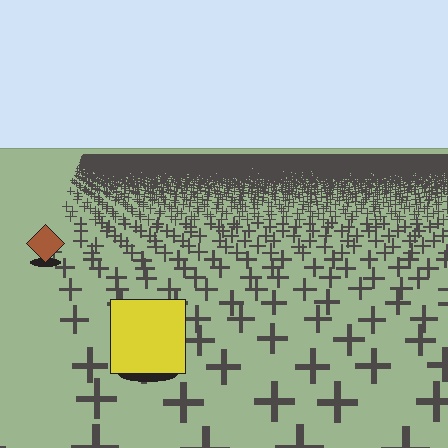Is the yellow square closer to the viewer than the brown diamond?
Yes. The yellow square is closer — you can tell from the texture gradient: the ground texture is coarser near it.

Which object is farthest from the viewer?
The brown diamond is farthest from the viewer. It appears smaller and the ground texture around it is denser.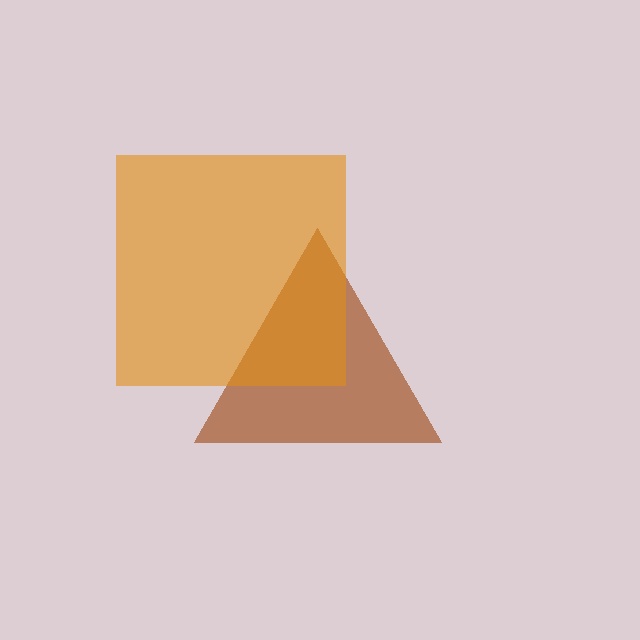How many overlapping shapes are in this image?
There are 2 overlapping shapes in the image.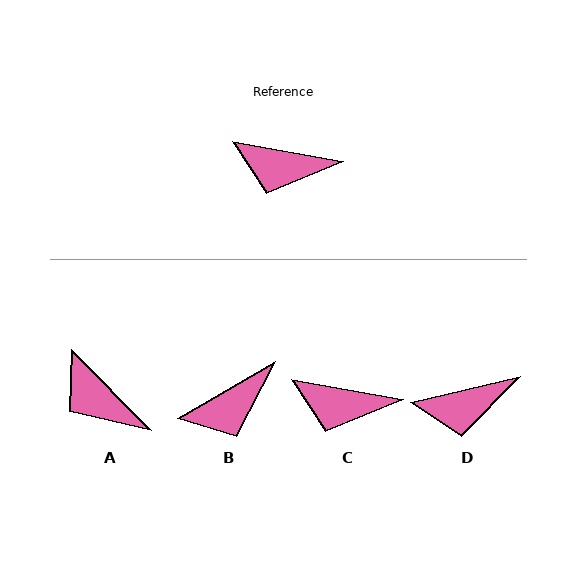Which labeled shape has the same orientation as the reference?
C.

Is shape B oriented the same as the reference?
No, it is off by about 40 degrees.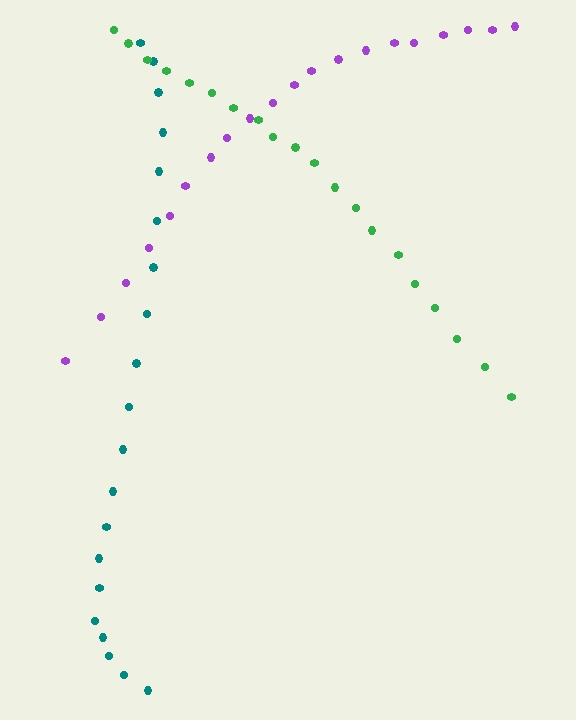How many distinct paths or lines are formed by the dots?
There are 3 distinct paths.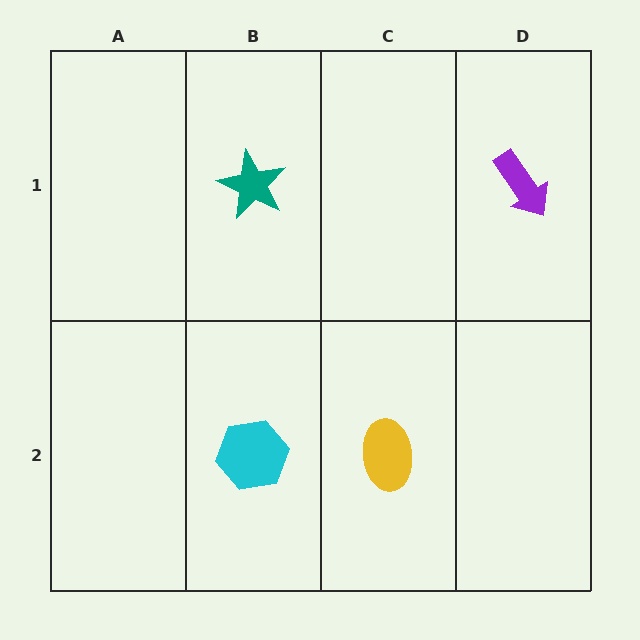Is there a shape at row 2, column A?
No, that cell is empty.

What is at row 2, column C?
A yellow ellipse.